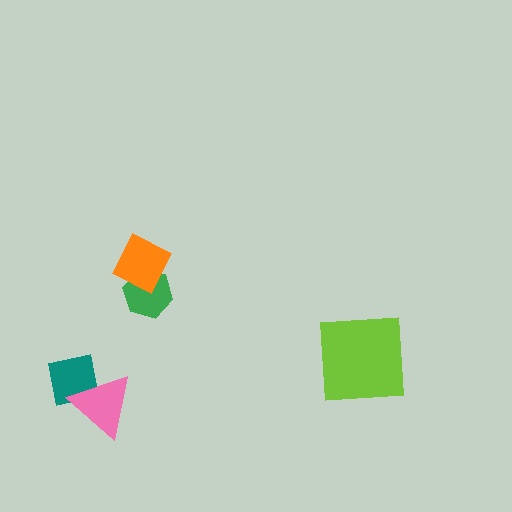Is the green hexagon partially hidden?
Yes, it is partially covered by another shape.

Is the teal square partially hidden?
Yes, it is partially covered by another shape.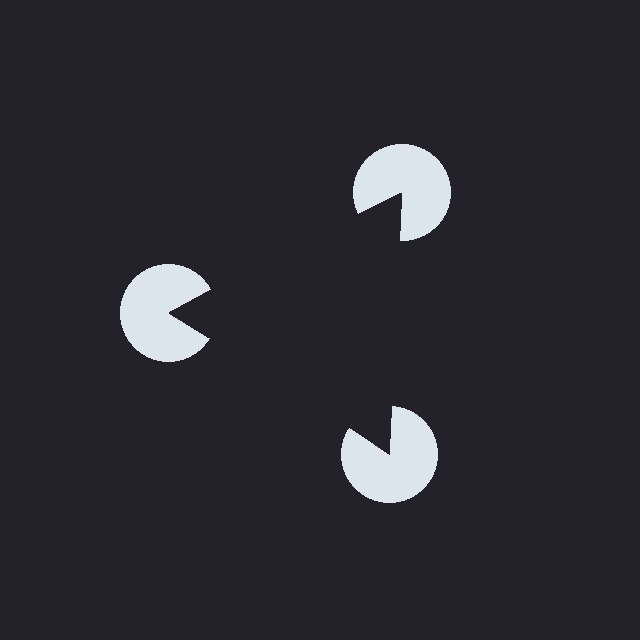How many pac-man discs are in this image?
There are 3 — one at each vertex of the illusory triangle.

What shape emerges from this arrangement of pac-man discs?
An illusory triangle — its edges are inferred from the aligned wedge cuts in the pac-man discs, not physically drawn.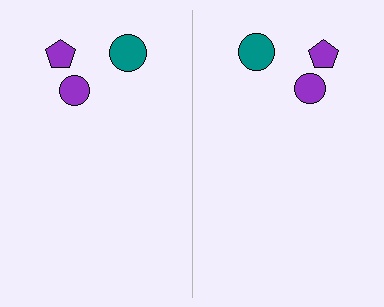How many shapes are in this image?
There are 6 shapes in this image.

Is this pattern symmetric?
Yes, this pattern has bilateral (reflection) symmetry.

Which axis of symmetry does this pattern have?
The pattern has a vertical axis of symmetry running through the center of the image.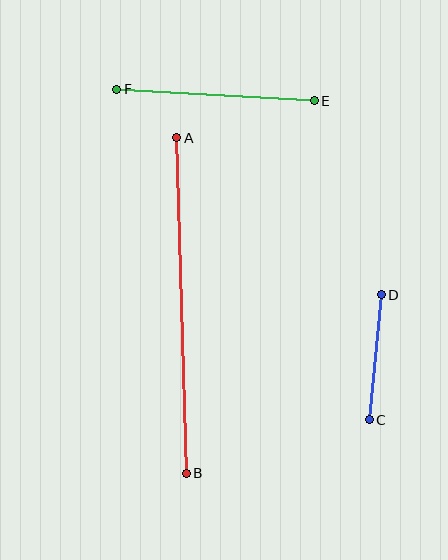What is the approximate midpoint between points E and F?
The midpoint is at approximately (215, 95) pixels.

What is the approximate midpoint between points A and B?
The midpoint is at approximately (181, 306) pixels.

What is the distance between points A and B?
The distance is approximately 336 pixels.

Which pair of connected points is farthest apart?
Points A and B are farthest apart.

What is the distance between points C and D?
The distance is approximately 125 pixels.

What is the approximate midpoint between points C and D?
The midpoint is at approximately (375, 357) pixels.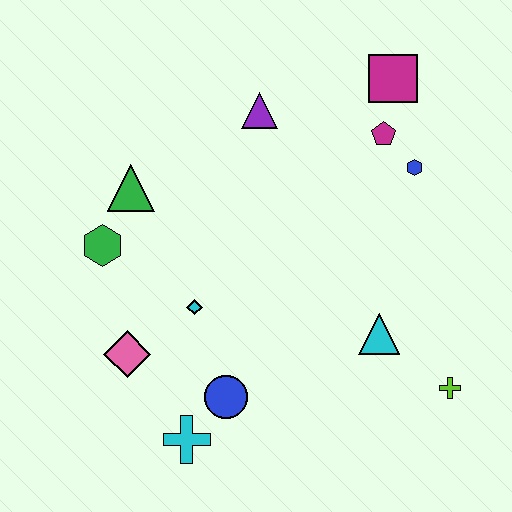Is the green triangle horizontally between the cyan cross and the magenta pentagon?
No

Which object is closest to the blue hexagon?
The magenta pentagon is closest to the blue hexagon.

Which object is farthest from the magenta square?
The cyan cross is farthest from the magenta square.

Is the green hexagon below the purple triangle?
Yes